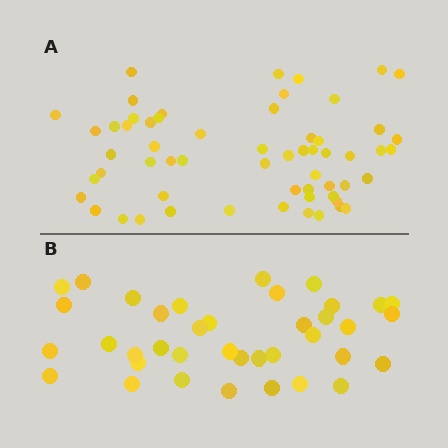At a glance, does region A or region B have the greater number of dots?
Region A (the top region) has more dots.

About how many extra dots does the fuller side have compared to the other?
Region A has approximately 20 more dots than region B.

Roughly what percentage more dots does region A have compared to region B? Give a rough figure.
About 55% more.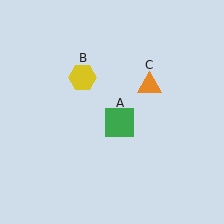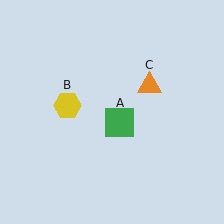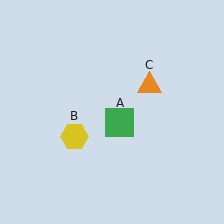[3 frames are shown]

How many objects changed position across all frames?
1 object changed position: yellow hexagon (object B).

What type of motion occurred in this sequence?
The yellow hexagon (object B) rotated counterclockwise around the center of the scene.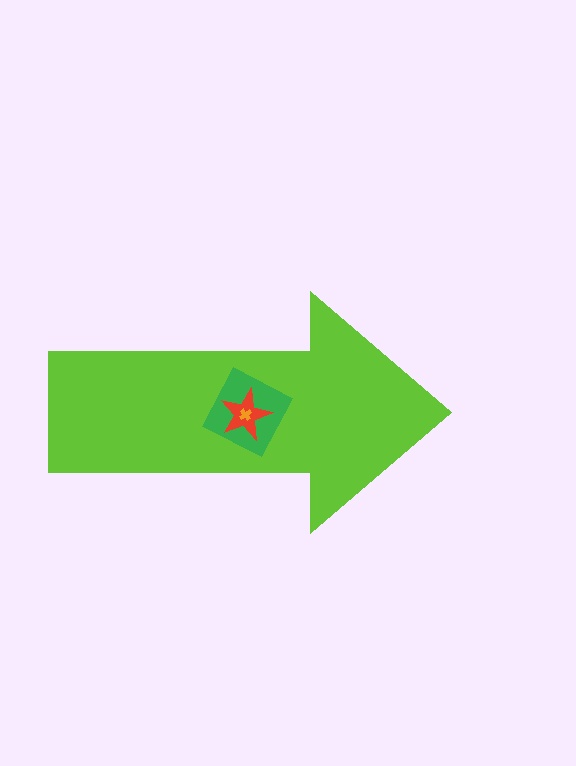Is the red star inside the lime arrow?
Yes.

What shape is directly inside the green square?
The red star.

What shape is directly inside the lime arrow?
The green square.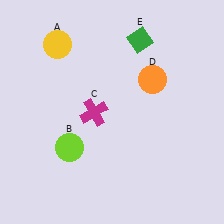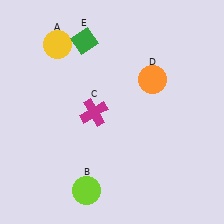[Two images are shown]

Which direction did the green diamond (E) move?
The green diamond (E) moved left.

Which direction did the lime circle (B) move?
The lime circle (B) moved down.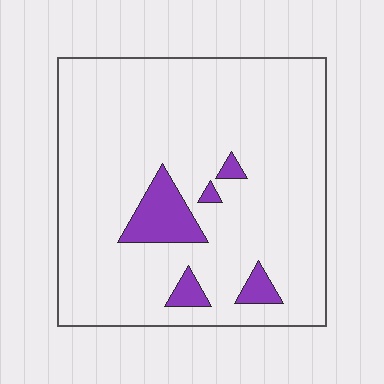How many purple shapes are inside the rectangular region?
5.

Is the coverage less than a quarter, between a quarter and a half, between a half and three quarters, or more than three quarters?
Less than a quarter.